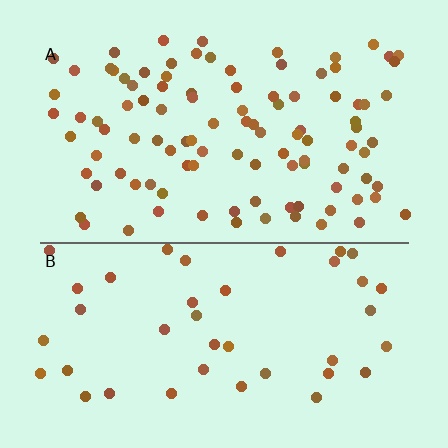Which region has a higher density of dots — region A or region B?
A (the top).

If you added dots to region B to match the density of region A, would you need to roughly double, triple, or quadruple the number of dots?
Approximately double.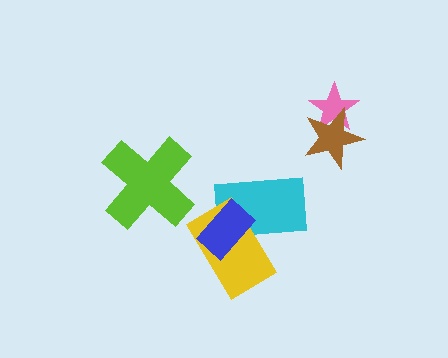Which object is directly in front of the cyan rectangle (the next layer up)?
The yellow rectangle is directly in front of the cyan rectangle.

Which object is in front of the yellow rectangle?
The blue rectangle is in front of the yellow rectangle.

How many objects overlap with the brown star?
1 object overlaps with the brown star.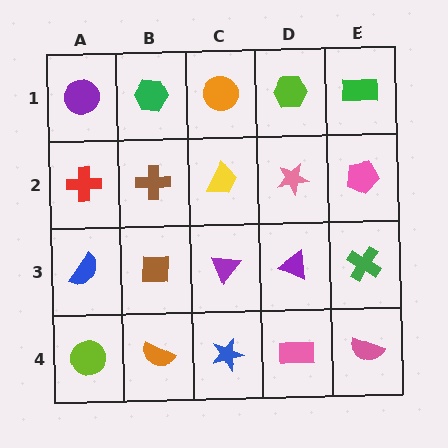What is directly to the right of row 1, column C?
A lime hexagon.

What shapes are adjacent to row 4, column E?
A green cross (row 3, column E), a pink rectangle (row 4, column D).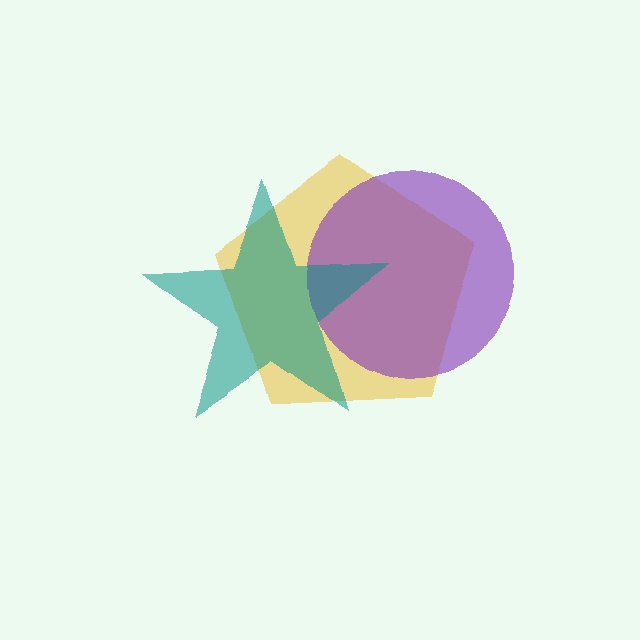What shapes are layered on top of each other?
The layered shapes are: a yellow pentagon, a purple circle, a teal star.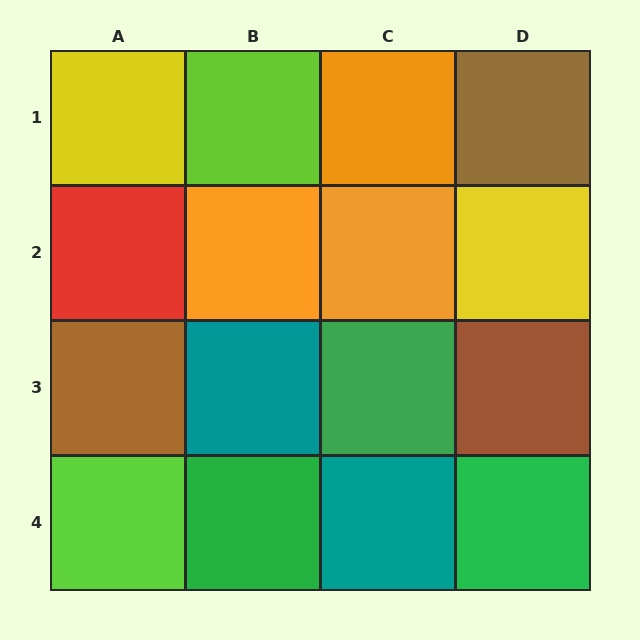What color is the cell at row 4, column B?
Green.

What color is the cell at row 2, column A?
Red.